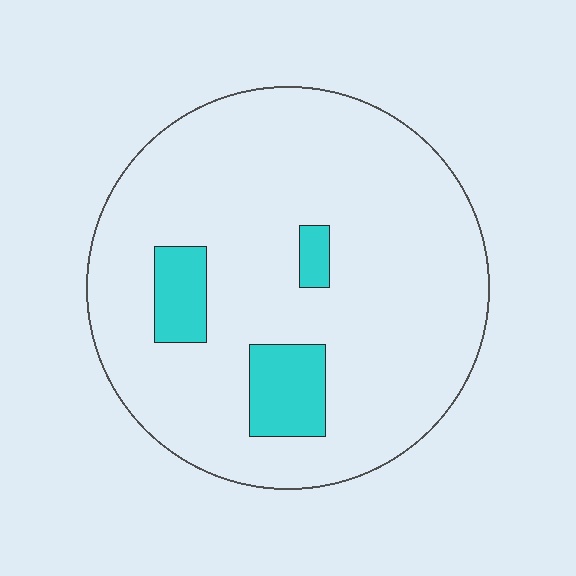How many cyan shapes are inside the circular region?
3.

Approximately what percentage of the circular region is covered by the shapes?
Approximately 10%.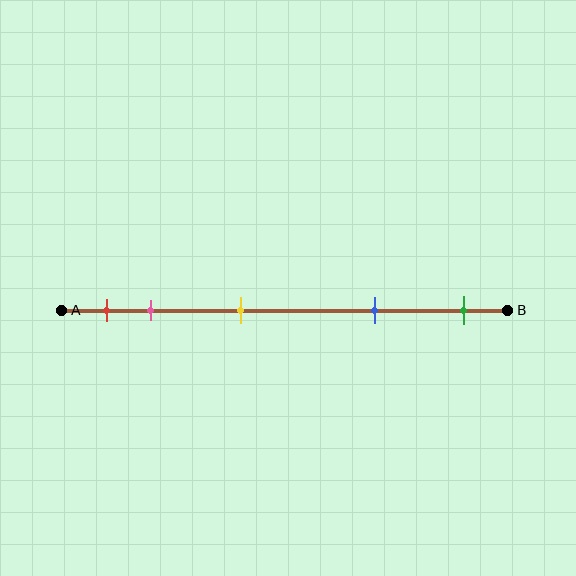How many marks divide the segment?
There are 5 marks dividing the segment.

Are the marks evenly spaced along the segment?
No, the marks are not evenly spaced.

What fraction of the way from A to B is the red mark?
The red mark is approximately 10% (0.1) of the way from A to B.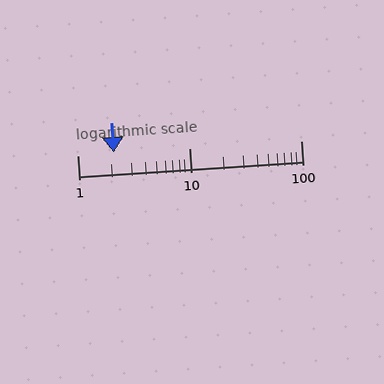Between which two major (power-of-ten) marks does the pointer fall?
The pointer is between 1 and 10.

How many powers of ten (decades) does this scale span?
The scale spans 2 decades, from 1 to 100.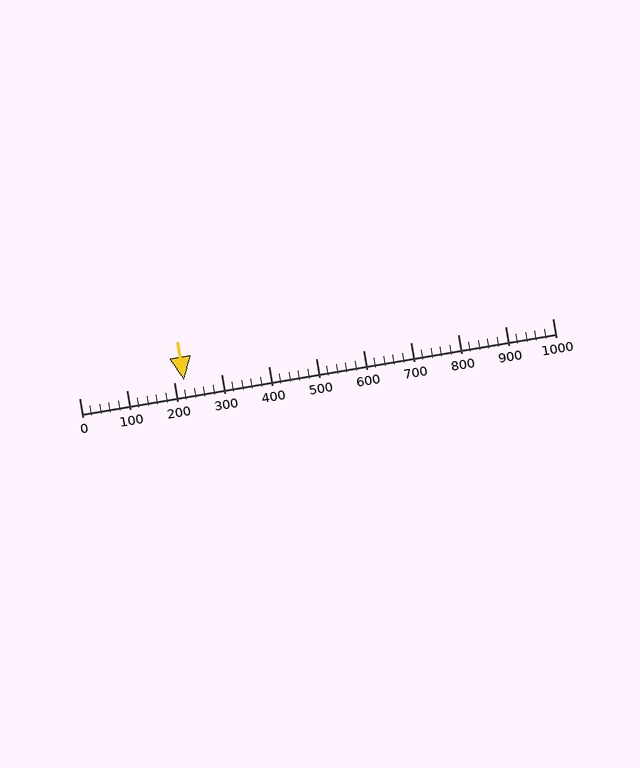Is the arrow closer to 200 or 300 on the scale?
The arrow is closer to 200.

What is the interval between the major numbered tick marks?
The major tick marks are spaced 100 units apart.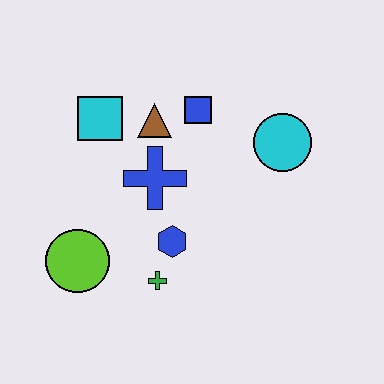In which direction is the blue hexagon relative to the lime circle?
The blue hexagon is to the right of the lime circle.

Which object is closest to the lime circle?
The green cross is closest to the lime circle.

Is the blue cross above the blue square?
No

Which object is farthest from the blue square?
The lime circle is farthest from the blue square.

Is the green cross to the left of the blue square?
Yes